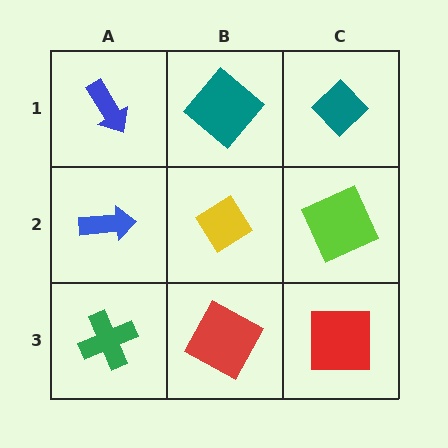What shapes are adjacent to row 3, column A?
A blue arrow (row 2, column A), a red square (row 3, column B).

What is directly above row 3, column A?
A blue arrow.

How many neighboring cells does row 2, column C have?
3.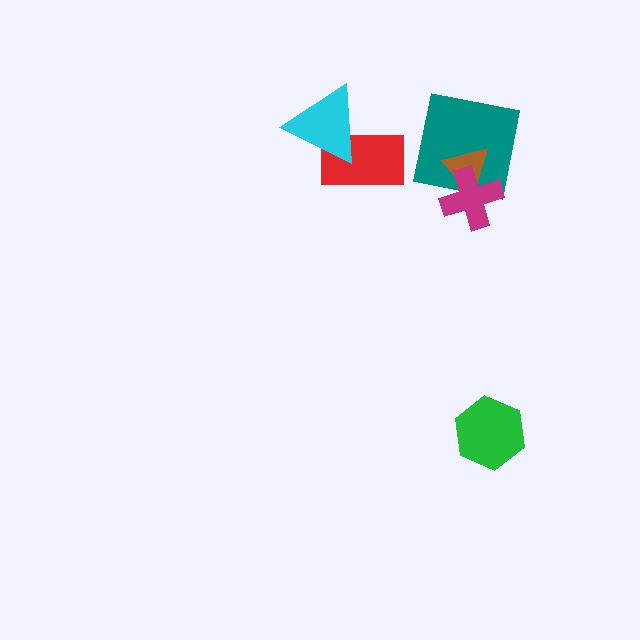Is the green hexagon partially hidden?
No, no other shape covers it.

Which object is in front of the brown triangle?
The magenta cross is in front of the brown triangle.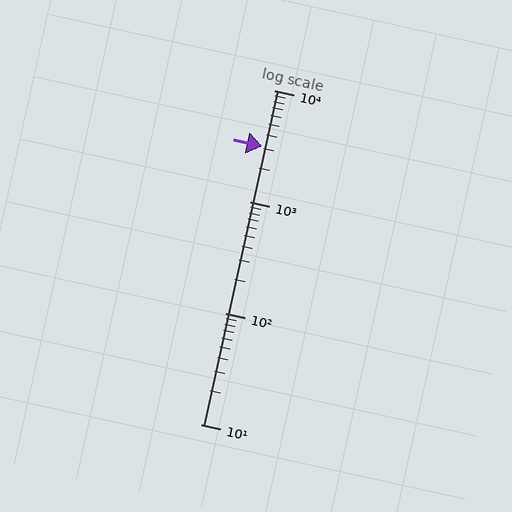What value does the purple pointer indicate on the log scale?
The pointer indicates approximately 3100.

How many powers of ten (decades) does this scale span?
The scale spans 3 decades, from 10 to 10000.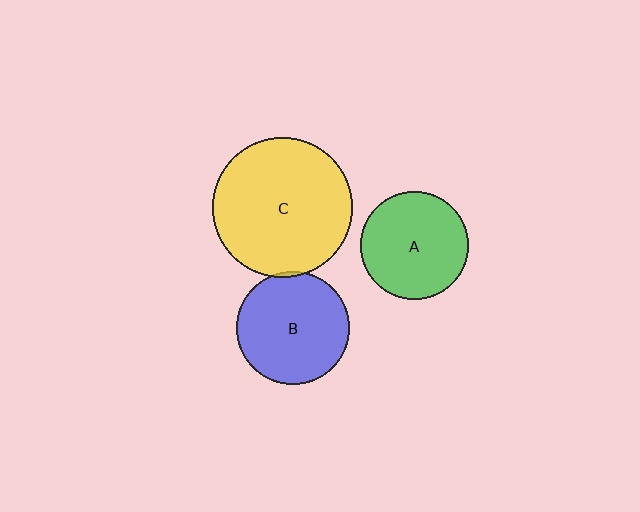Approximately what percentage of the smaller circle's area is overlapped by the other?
Approximately 5%.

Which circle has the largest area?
Circle C (yellow).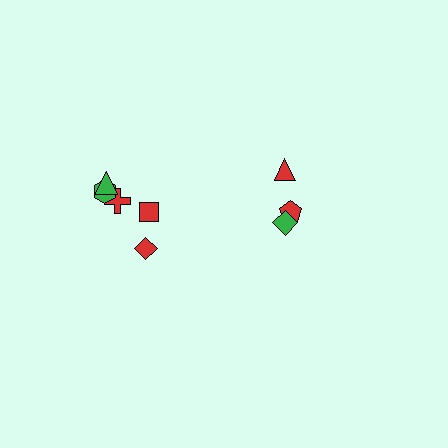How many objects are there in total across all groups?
There are 8 objects.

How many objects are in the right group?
There are 3 objects.